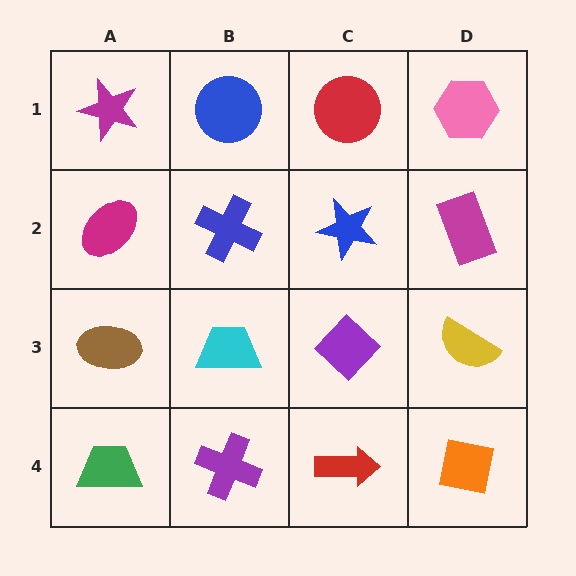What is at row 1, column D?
A pink hexagon.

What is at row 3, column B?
A cyan trapezoid.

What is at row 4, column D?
An orange square.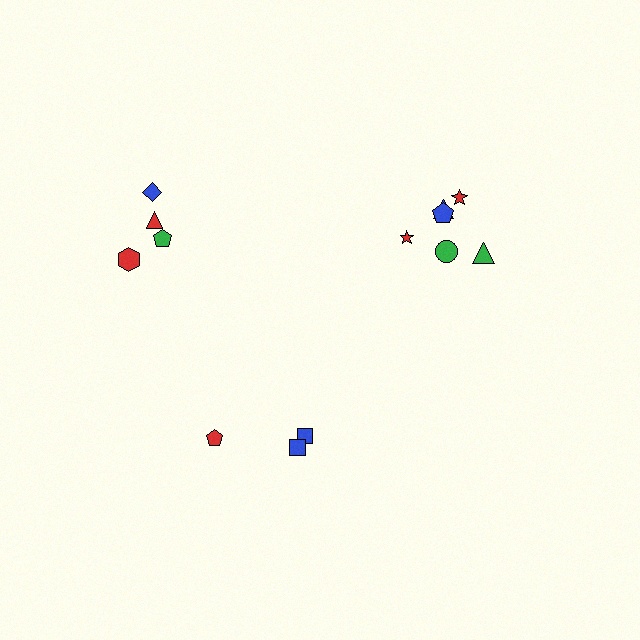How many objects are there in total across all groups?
There are 13 objects.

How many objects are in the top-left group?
There are 4 objects.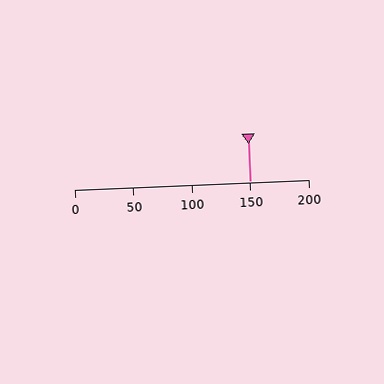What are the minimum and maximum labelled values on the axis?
The axis runs from 0 to 200.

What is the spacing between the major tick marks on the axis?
The major ticks are spaced 50 apart.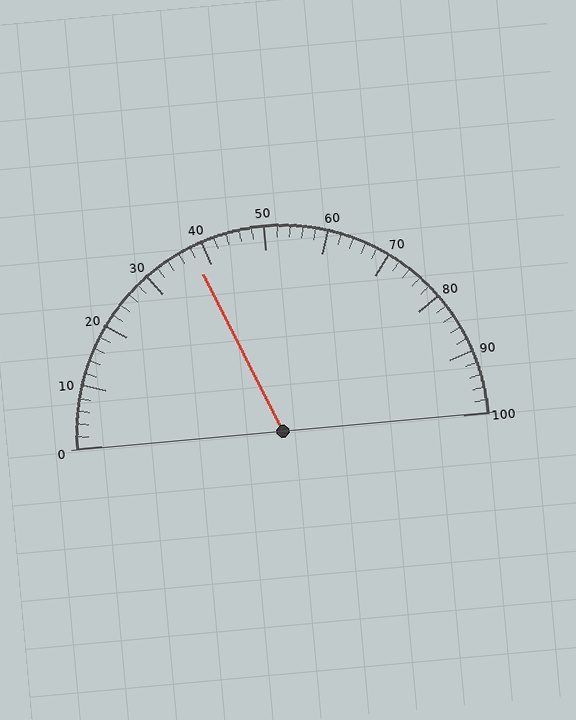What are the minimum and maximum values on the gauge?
The gauge ranges from 0 to 100.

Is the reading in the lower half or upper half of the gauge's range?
The reading is in the lower half of the range (0 to 100).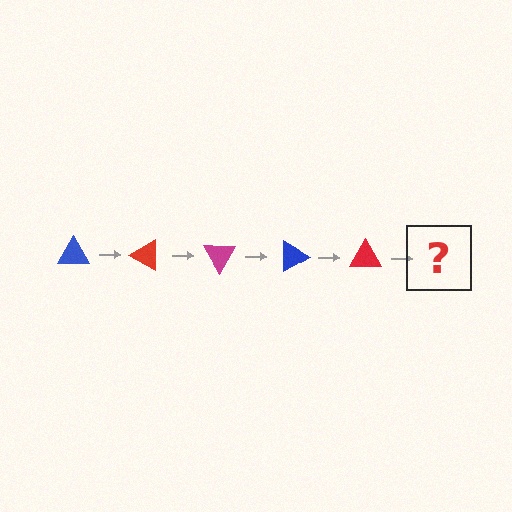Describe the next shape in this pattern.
It should be a magenta triangle, rotated 150 degrees from the start.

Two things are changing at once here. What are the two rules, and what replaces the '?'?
The two rules are that it rotates 30 degrees each step and the color cycles through blue, red, and magenta. The '?' should be a magenta triangle, rotated 150 degrees from the start.